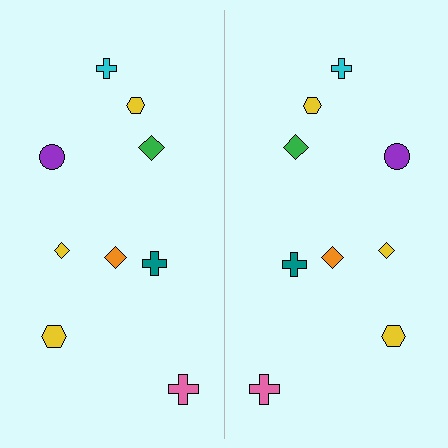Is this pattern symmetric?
Yes, this pattern has bilateral (reflection) symmetry.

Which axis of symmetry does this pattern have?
The pattern has a vertical axis of symmetry running through the center of the image.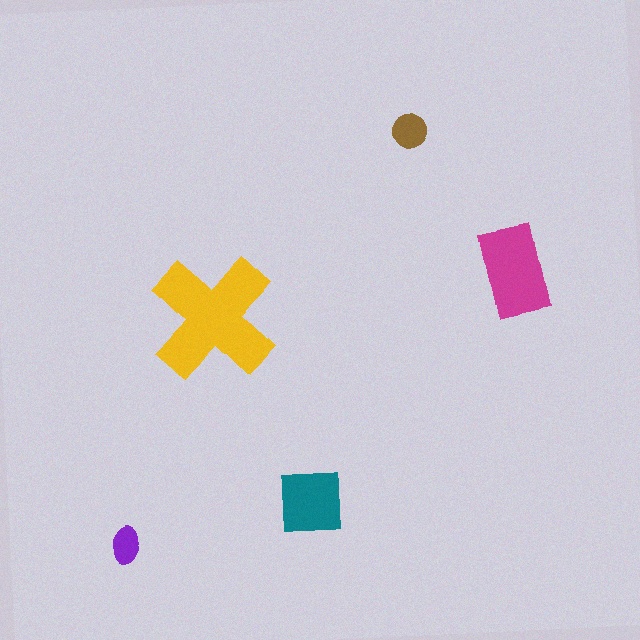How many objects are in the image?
There are 5 objects in the image.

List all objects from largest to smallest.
The yellow cross, the magenta rectangle, the teal square, the brown circle, the purple ellipse.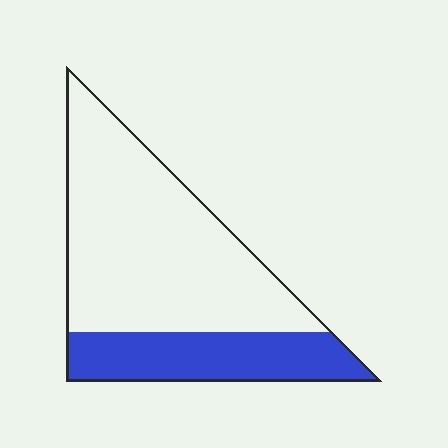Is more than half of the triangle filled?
No.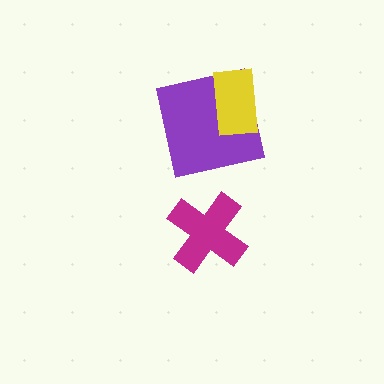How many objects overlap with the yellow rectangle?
1 object overlaps with the yellow rectangle.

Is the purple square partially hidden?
Yes, it is partially covered by another shape.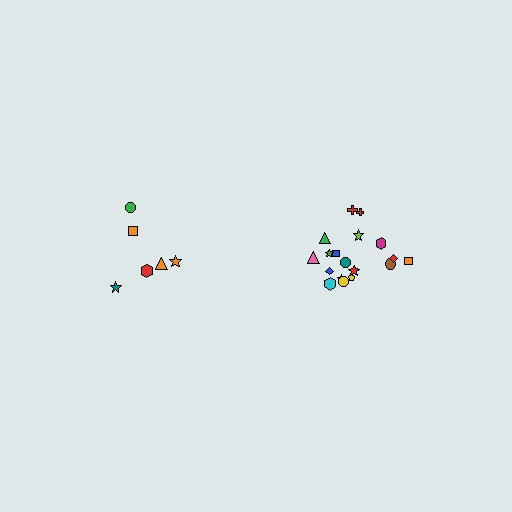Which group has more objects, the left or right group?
The right group.